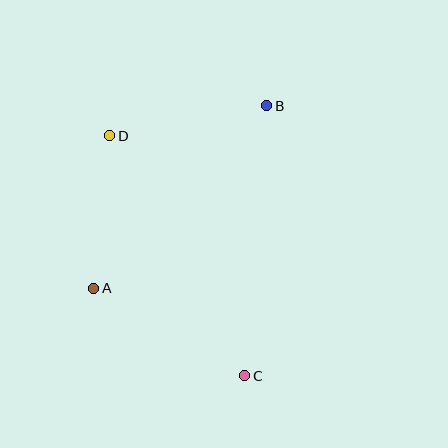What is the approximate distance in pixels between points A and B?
The distance between A and B is approximately 252 pixels.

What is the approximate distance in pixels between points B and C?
The distance between B and C is approximately 271 pixels.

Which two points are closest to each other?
Points A and D are closest to each other.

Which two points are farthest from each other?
Points C and D are farthest from each other.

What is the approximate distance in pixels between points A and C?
The distance between A and C is approximately 174 pixels.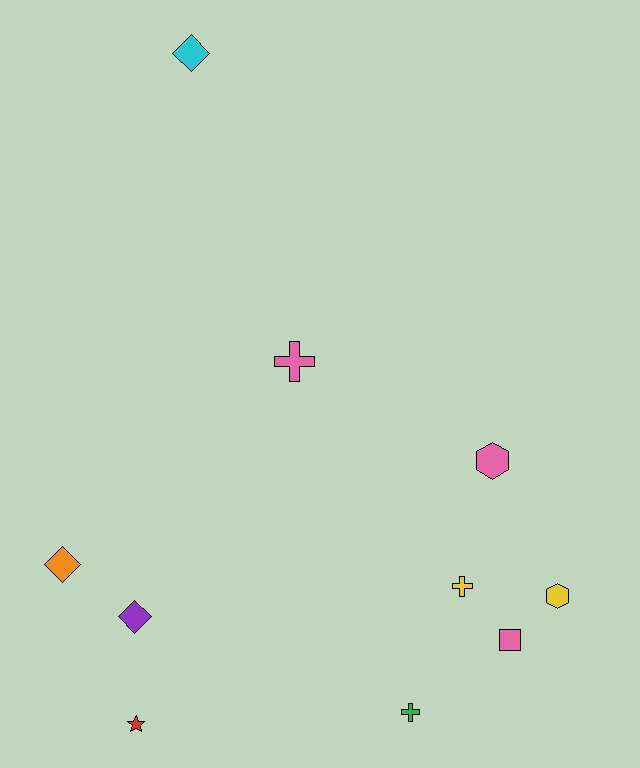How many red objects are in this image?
There is 1 red object.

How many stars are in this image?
There is 1 star.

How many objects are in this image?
There are 10 objects.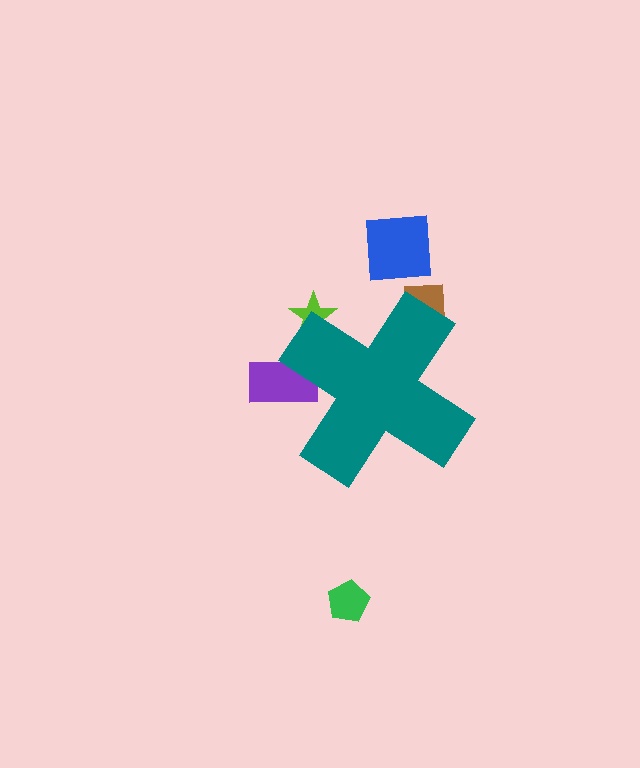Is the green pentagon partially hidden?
No, the green pentagon is fully visible.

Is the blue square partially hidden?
No, the blue square is fully visible.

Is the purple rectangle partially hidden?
Yes, the purple rectangle is partially hidden behind the teal cross.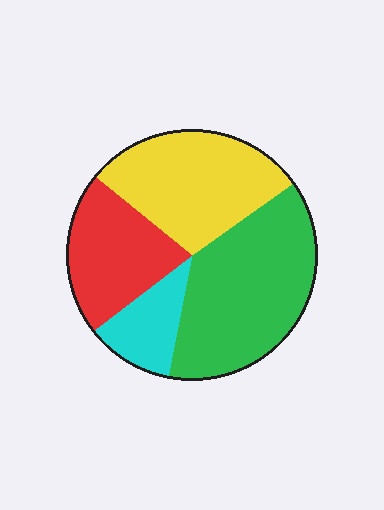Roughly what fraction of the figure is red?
Red takes up about one fifth (1/5) of the figure.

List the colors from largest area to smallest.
From largest to smallest: green, yellow, red, cyan.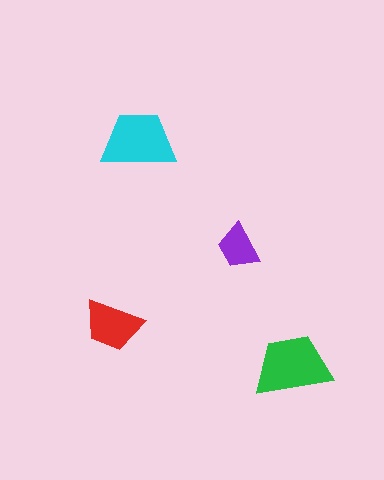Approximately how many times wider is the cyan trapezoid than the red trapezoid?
About 1.5 times wider.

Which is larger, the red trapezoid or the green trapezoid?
The green one.